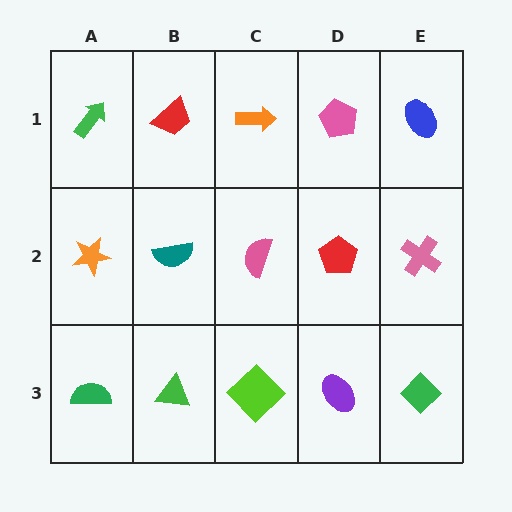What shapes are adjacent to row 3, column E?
A pink cross (row 2, column E), a purple ellipse (row 3, column D).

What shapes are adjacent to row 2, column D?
A pink pentagon (row 1, column D), a purple ellipse (row 3, column D), a pink semicircle (row 2, column C), a pink cross (row 2, column E).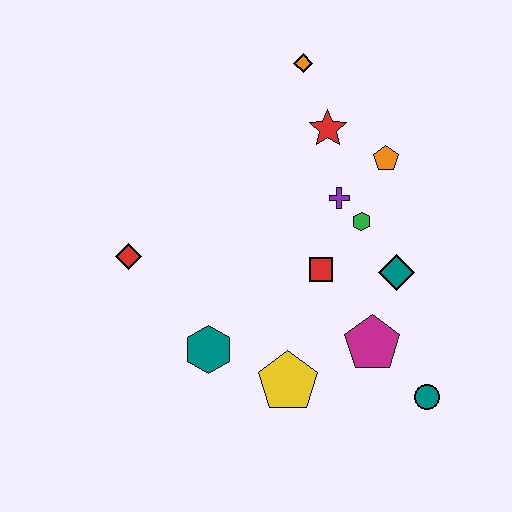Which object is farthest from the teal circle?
The orange diamond is farthest from the teal circle.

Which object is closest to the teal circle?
The magenta pentagon is closest to the teal circle.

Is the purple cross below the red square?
No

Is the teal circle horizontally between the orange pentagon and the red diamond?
No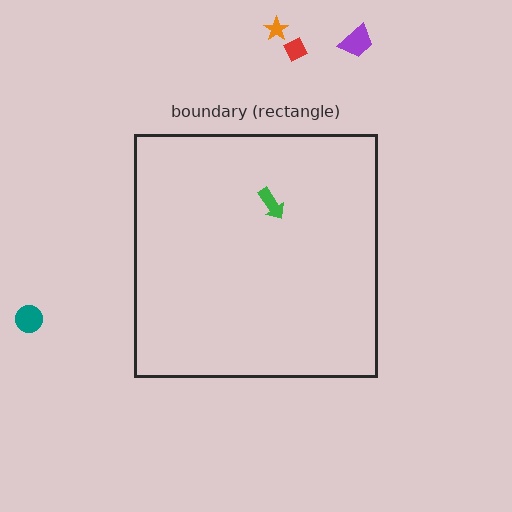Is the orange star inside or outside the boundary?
Outside.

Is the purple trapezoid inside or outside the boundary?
Outside.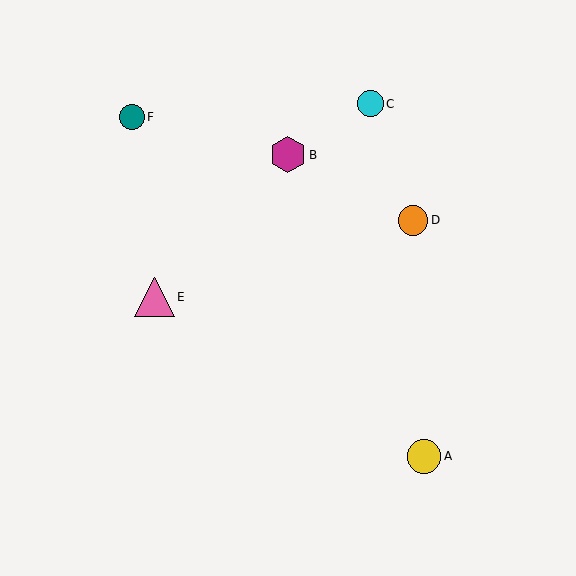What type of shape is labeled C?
Shape C is a cyan circle.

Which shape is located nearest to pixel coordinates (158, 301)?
The pink triangle (labeled E) at (155, 297) is nearest to that location.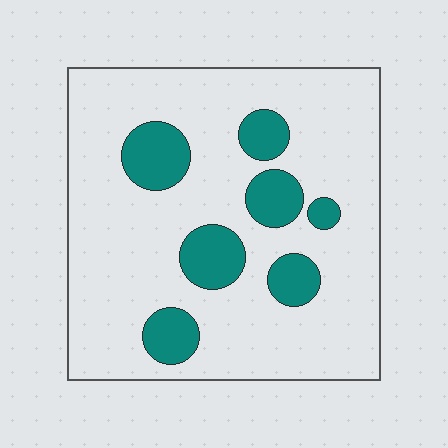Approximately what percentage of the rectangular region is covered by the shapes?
Approximately 20%.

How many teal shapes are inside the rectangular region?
7.